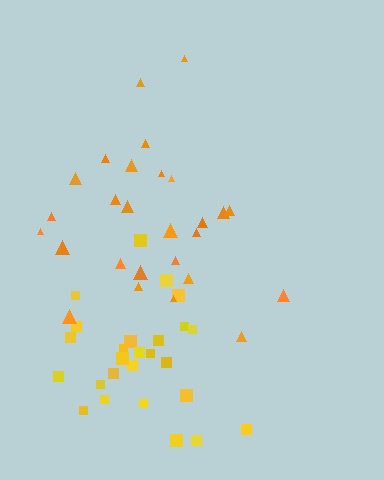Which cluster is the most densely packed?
Yellow.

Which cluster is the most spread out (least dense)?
Orange.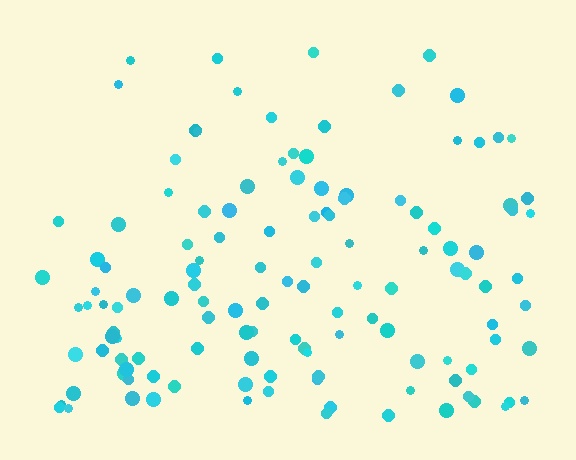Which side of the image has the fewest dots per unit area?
The top.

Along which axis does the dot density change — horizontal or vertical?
Vertical.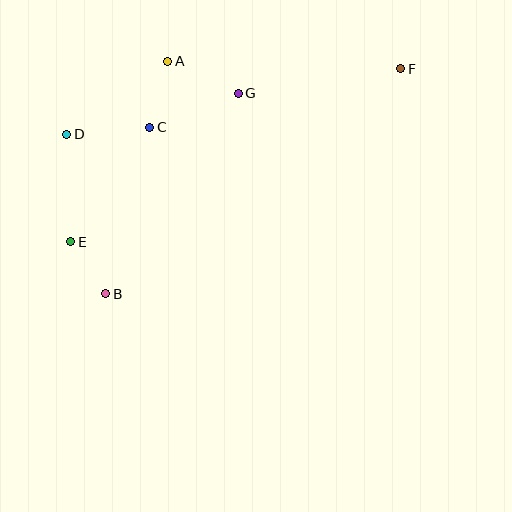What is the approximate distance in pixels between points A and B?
The distance between A and B is approximately 240 pixels.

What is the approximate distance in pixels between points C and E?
The distance between C and E is approximately 139 pixels.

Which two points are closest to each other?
Points B and E are closest to each other.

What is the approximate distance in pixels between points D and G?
The distance between D and G is approximately 176 pixels.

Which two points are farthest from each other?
Points E and F are farthest from each other.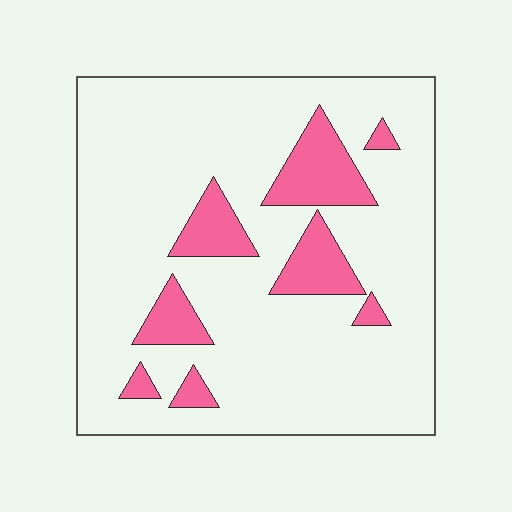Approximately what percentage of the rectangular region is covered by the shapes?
Approximately 15%.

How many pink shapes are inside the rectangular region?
8.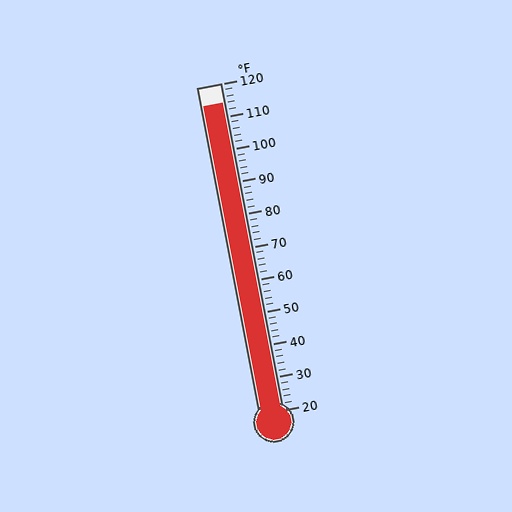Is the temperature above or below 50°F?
The temperature is above 50°F.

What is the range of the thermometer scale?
The thermometer scale ranges from 20°F to 120°F.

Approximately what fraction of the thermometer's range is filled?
The thermometer is filled to approximately 95% of its range.